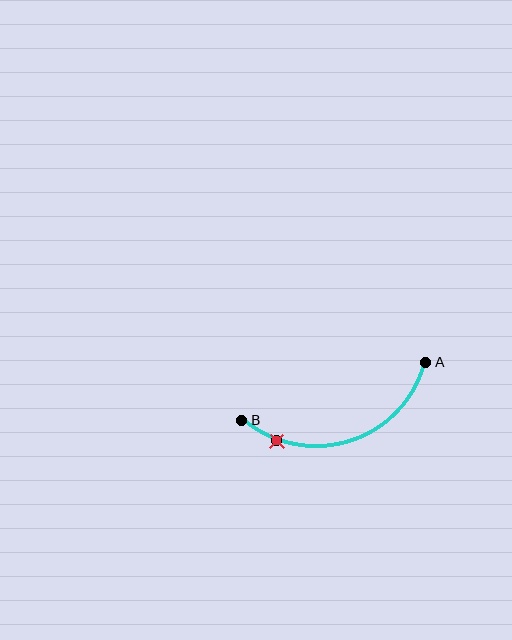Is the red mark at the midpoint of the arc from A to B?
No. The red mark lies on the arc but is closer to endpoint B. The arc midpoint would be at the point on the curve equidistant along the arc from both A and B.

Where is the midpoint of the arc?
The arc midpoint is the point on the curve farthest from the straight line joining A and B. It sits below that line.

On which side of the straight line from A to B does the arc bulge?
The arc bulges below the straight line connecting A and B.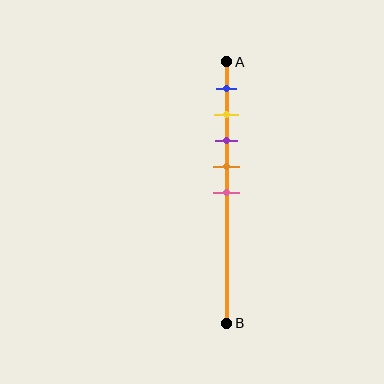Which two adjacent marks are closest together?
The yellow and purple marks are the closest adjacent pair.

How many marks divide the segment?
There are 5 marks dividing the segment.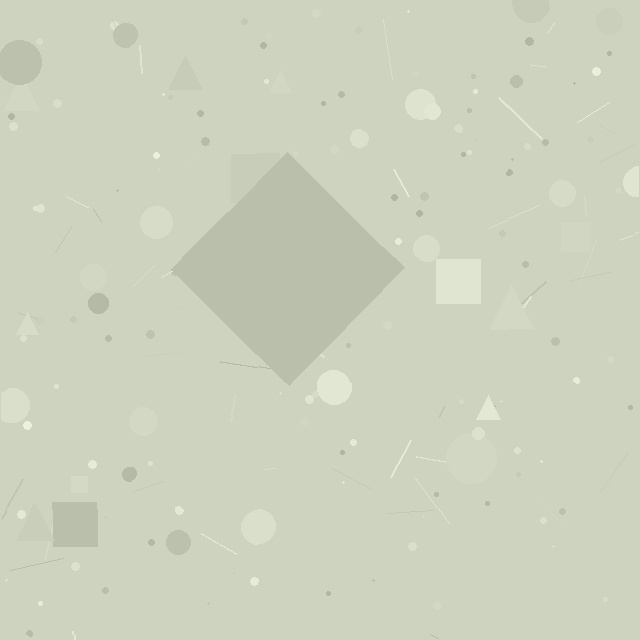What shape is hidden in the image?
A diamond is hidden in the image.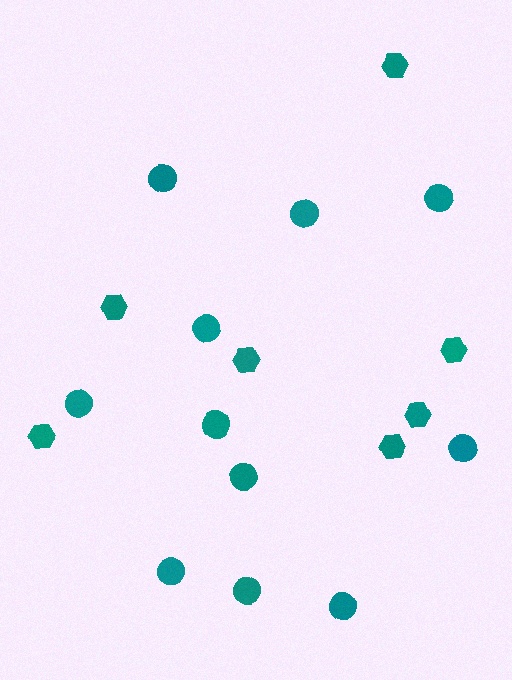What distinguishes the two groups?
There are 2 groups: one group of hexagons (7) and one group of circles (11).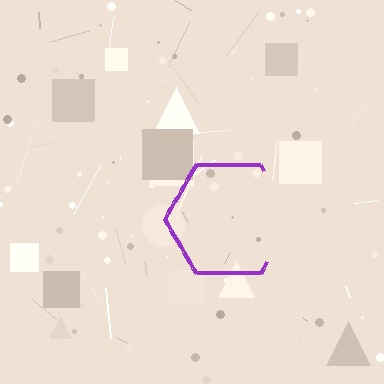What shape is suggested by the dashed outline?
The dashed outline suggests a hexagon.